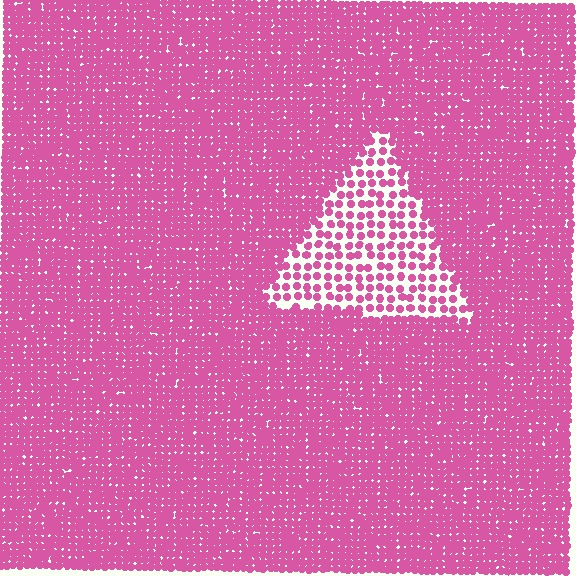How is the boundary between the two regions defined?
The boundary is defined by a change in element density (approximately 2.5x ratio). All elements are the same color, size, and shape.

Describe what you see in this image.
The image contains small pink elements arranged at two different densities. A triangle-shaped region is visible where the elements are less densely packed than the surrounding area.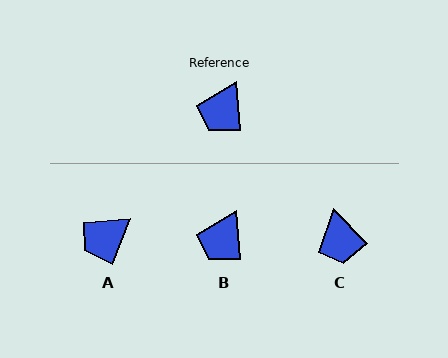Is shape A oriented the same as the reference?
No, it is off by about 26 degrees.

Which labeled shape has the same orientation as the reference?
B.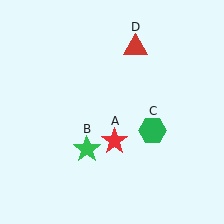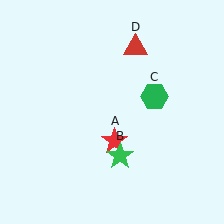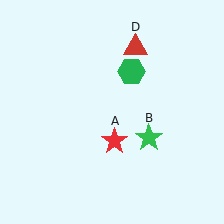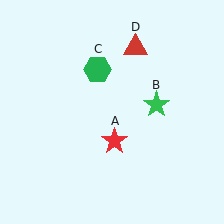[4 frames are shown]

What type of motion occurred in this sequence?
The green star (object B), green hexagon (object C) rotated counterclockwise around the center of the scene.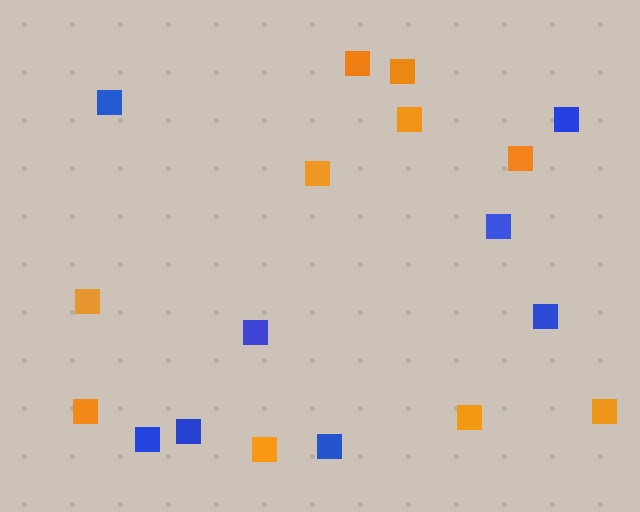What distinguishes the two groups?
There are 2 groups: one group of blue squares (8) and one group of orange squares (10).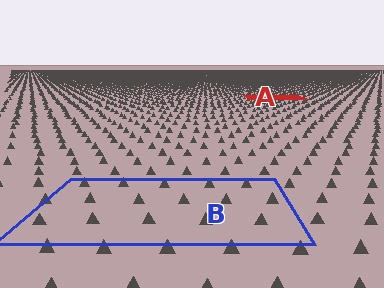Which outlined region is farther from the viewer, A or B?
Region A is farther from the viewer — the texture elements inside it appear smaller and more densely packed.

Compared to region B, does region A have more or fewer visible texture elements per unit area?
Region A has more texture elements per unit area — they are packed more densely because it is farther away.